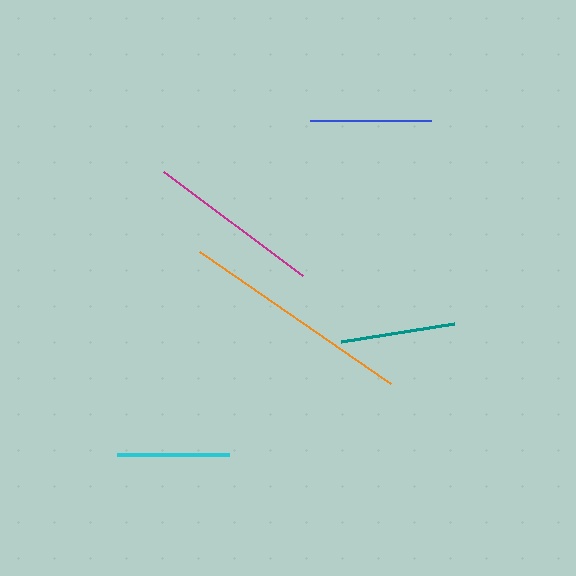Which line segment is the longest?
The orange line is the longest at approximately 232 pixels.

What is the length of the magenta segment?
The magenta segment is approximately 174 pixels long.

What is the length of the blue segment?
The blue segment is approximately 120 pixels long.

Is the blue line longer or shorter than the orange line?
The orange line is longer than the blue line.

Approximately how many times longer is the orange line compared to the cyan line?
The orange line is approximately 2.1 times the length of the cyan line.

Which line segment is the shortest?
The cyan line is the shortest at approximately 111 pixels.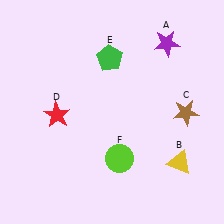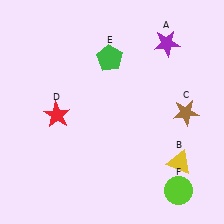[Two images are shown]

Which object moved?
The lime circle (F) moved right.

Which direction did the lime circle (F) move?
The lime circle (F) moved right.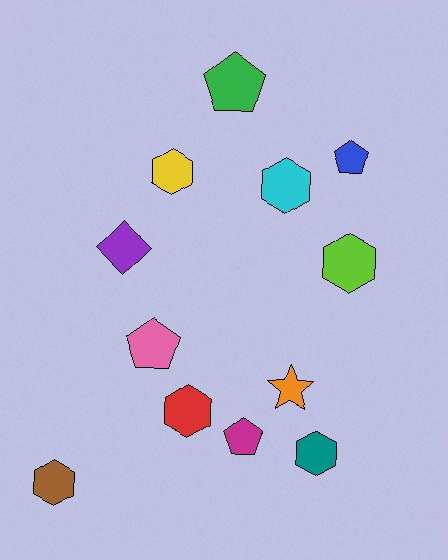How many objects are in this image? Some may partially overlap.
There are 12 objects.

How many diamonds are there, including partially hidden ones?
There is 1 diamond.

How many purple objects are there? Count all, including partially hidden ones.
There is 1 purple object.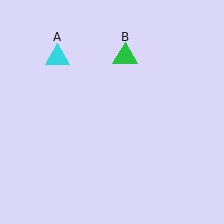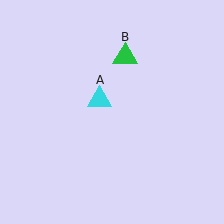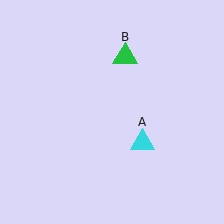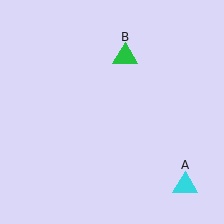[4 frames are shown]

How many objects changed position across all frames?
1 object changed position: cyan triangle (object A).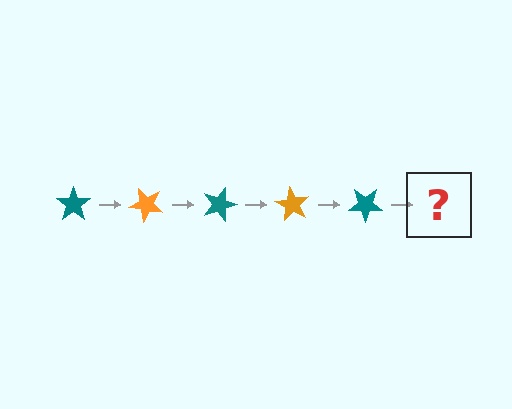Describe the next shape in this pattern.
It should be an orange star, rotated 225 degrees from the start.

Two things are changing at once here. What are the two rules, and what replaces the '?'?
The two rules are that it rotates 45 degrees each step and the color cycles through teal and orange. The '?' should be an orange star, rotated 225 degrees from the start.